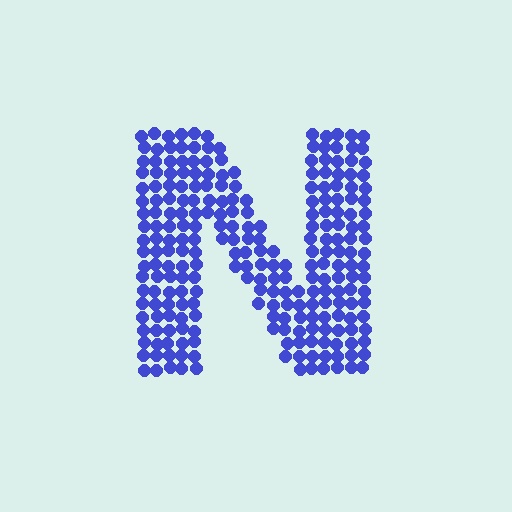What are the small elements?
The small elements are circles.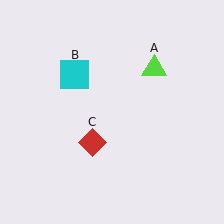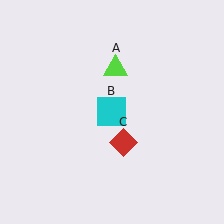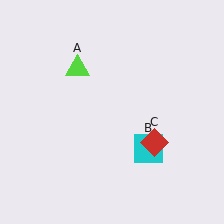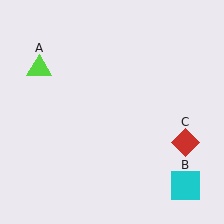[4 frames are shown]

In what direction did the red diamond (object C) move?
The red diamond (object C) moved right.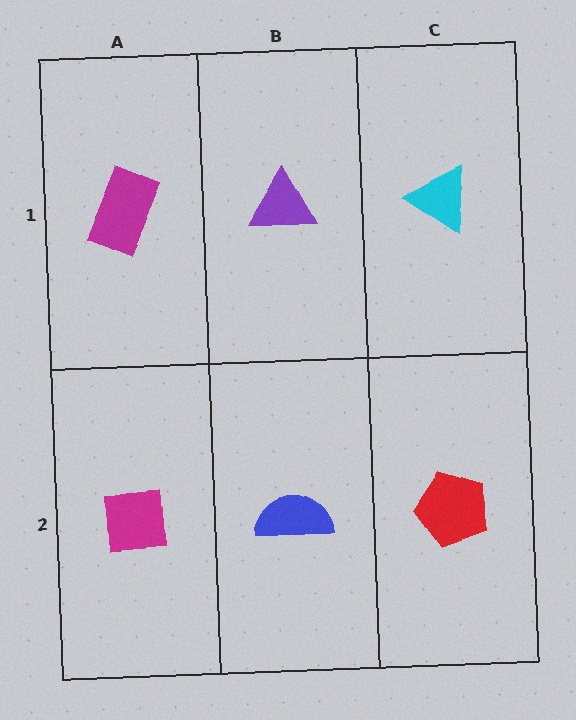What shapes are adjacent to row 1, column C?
A red pentagon (row 2, column C), a purple triangle (row 1, column B).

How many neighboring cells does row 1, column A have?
2.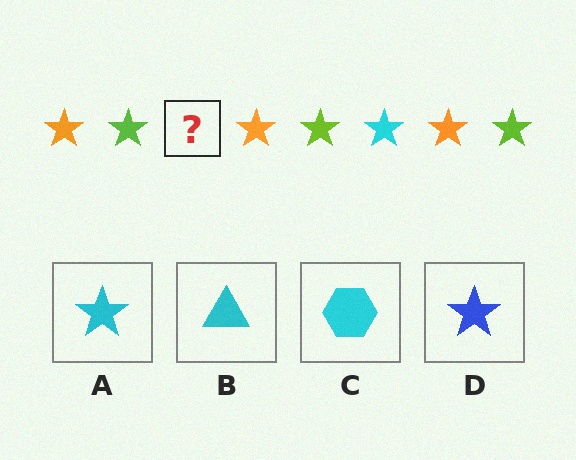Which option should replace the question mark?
Option A.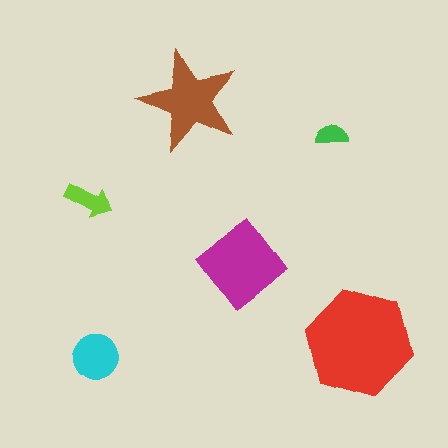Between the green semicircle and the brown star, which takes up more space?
The brown star.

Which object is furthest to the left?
The cyan circle is leftmost.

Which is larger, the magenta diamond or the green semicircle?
The magenta diamond.